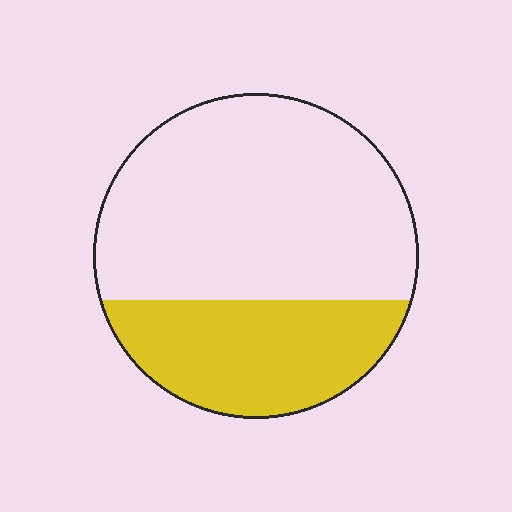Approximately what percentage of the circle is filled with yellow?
Approximately 35%.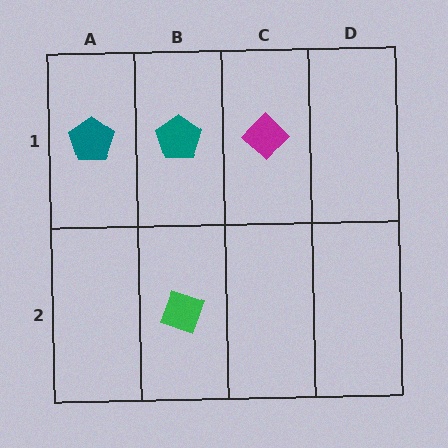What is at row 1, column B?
A teal pentagon.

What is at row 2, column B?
A green diamond.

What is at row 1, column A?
A teal pentagon.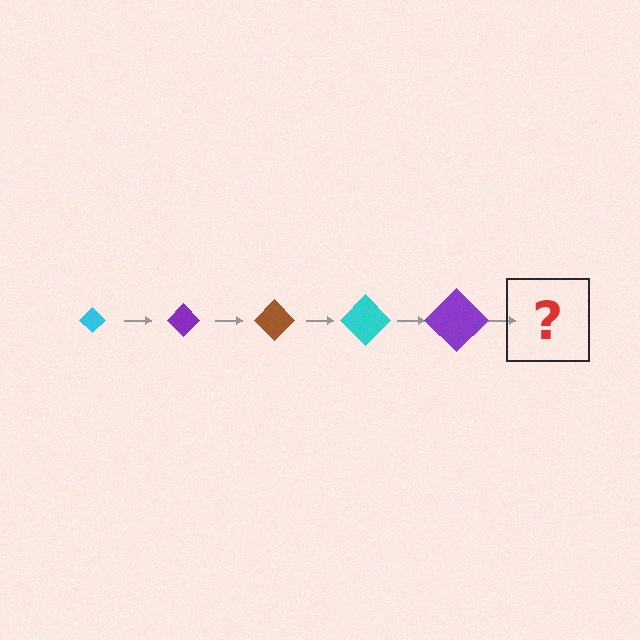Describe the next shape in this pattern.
It should be a brown diamond, larger than the previous one.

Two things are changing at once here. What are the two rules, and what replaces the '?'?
The two rules are that the diamond grows larger each step and the color cycles through cyan, purple, and brown. The '?' should be a brown diamond, larger than the previous one.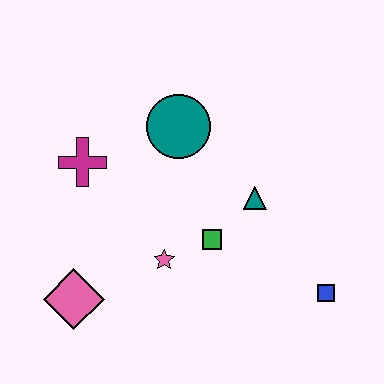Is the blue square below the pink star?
Yes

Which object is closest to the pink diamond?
The pink star is closest to the pink diamond.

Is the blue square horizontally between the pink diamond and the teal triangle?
No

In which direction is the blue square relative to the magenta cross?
The blue square is to the right of the magenta cross.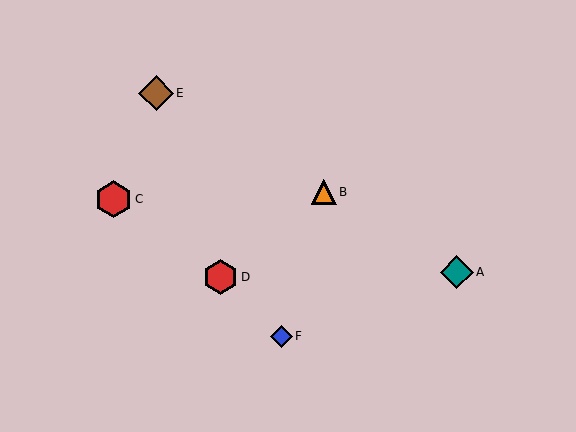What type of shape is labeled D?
Shape D is a red hexagon.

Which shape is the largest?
The red hexagon (labeled C) is the largest.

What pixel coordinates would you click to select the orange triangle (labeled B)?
Click at (324, 192) to select the orange triangle B.